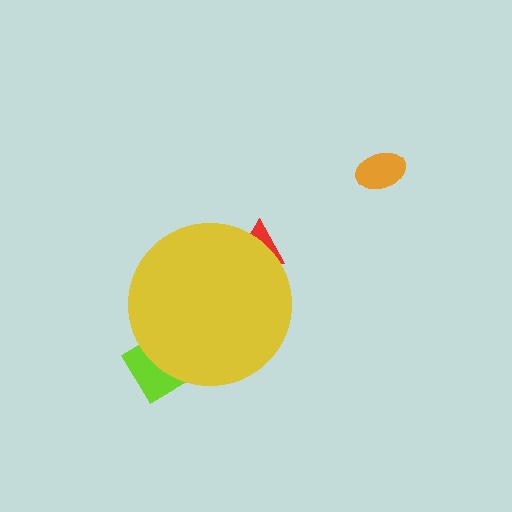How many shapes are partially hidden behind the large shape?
2 shapes are partially hidden.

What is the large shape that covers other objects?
A yellow circle.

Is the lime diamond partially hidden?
Yes, the lime diamond is partially hidden behind the yellow circle.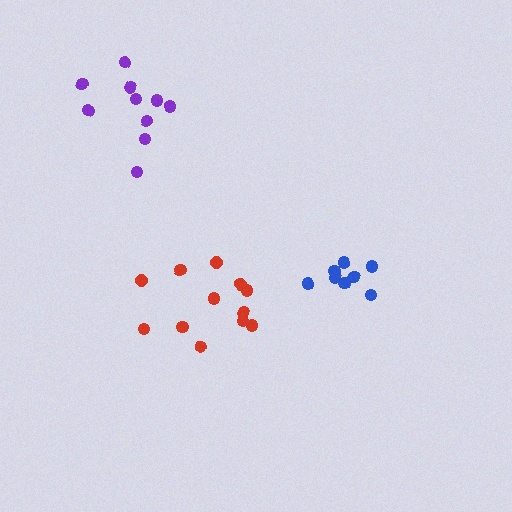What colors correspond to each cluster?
The clusters are colored: blue, red, purple.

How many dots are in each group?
Group 1: 8 dots, Group 2: 12 dots, Group 3: 10 dots (30 total).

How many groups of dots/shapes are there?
There are 3 groups.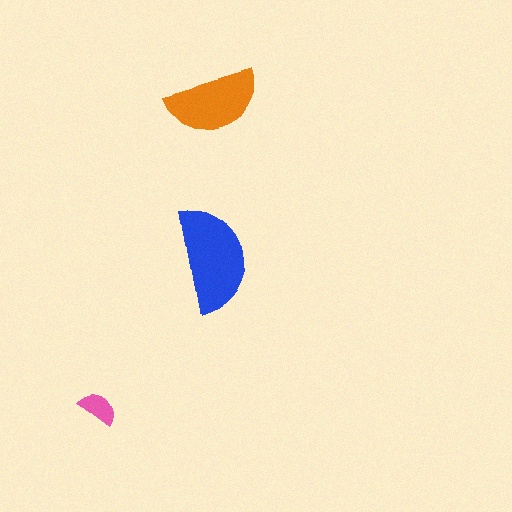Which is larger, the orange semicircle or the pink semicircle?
The orange one.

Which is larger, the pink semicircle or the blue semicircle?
The blue one.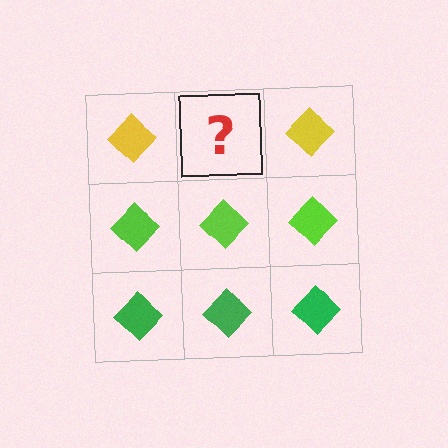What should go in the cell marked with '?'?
The missing cell should contain a yellow diamond.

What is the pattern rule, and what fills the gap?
The rule is that each row has a consistent color. The gap should be filled with a yellow diamond.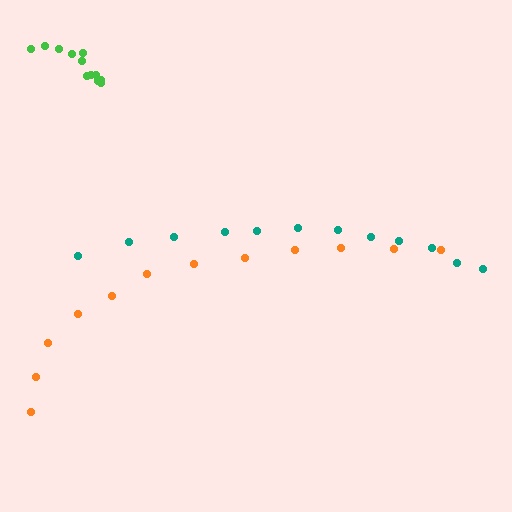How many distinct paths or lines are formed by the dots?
There are 3 distinct paths.